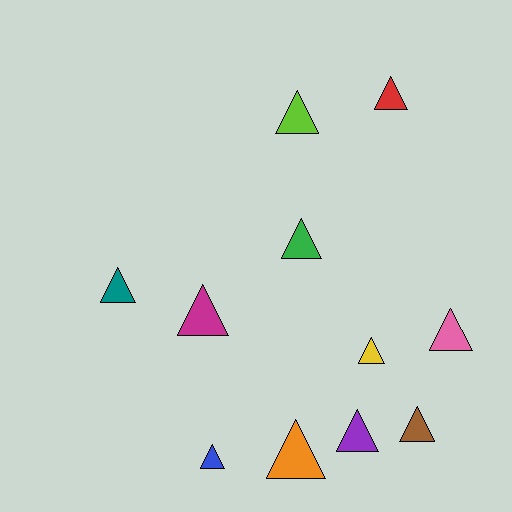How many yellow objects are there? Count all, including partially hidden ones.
There is 1 yellow object.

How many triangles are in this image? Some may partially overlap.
There are 11 triangles.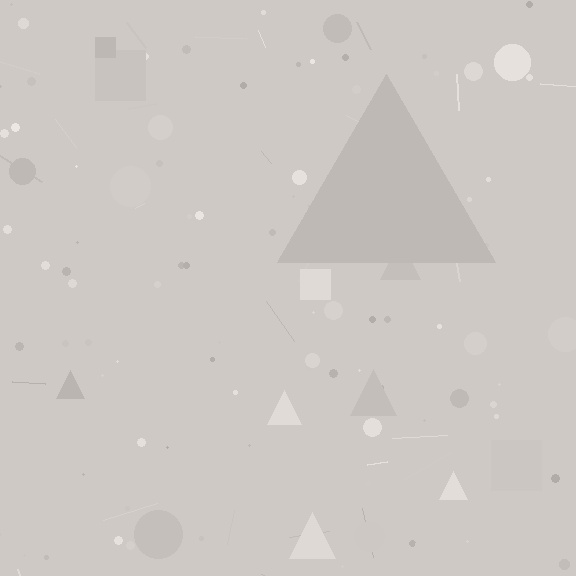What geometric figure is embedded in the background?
A triangle is embedded in the background.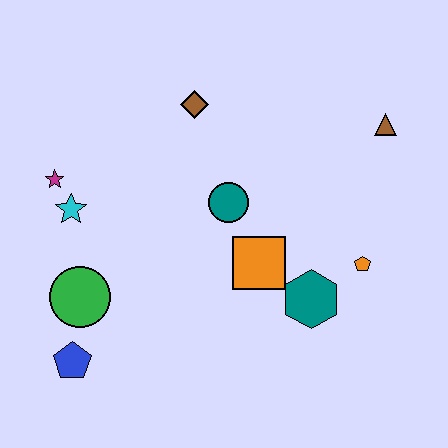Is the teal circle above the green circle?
Yes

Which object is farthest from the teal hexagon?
The magenta star is farthest from the teal hexagon.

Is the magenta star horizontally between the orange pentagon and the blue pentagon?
No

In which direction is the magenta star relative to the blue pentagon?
The magenta star is above the blue pentagon.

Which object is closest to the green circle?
The blue pentagon is closest to the green circle.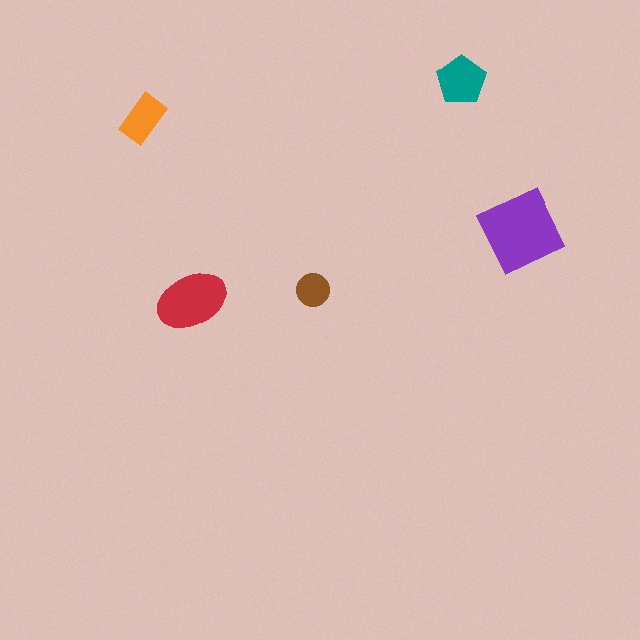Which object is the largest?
The purple square.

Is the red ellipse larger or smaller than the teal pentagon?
Larger.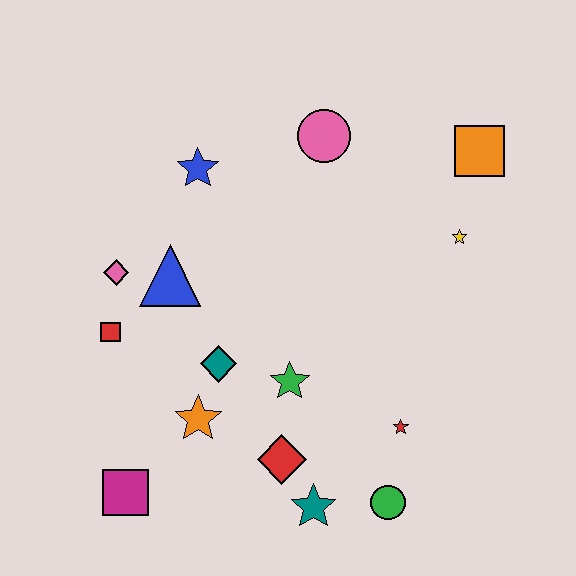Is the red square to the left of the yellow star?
Yes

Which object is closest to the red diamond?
The teal star is closest to the red diamond.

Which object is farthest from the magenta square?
The orange square is farthest from the magenta square.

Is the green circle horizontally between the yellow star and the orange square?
No